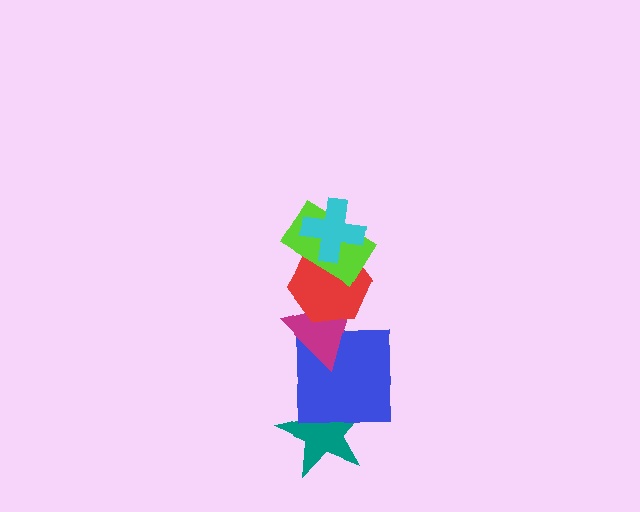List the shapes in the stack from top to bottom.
From top to bottom: the cyan cross, the lime rectangle, the red hexagon, the magenta triangle, the blue square, the teal star.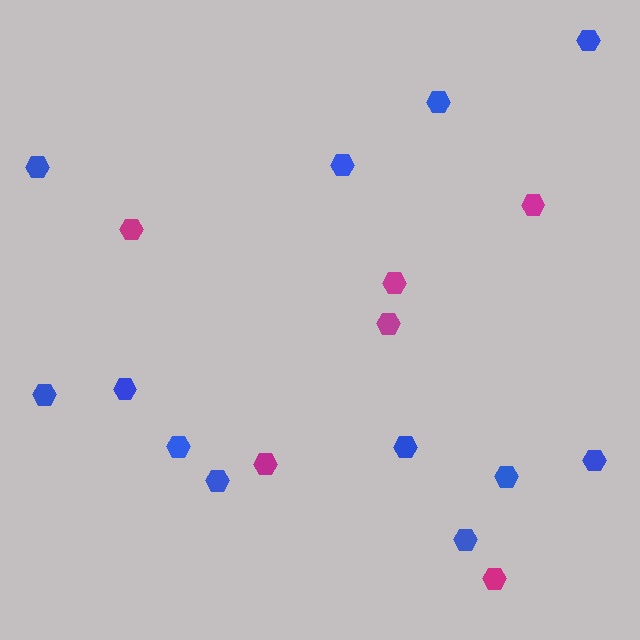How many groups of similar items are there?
There are 2 groups: one group of blue hexagons (12) and one group of magenta hexagons (6).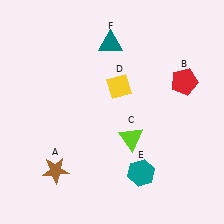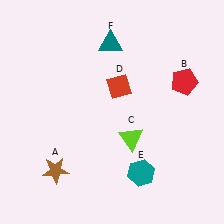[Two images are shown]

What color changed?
The diamond (D) changed from yellow in Image 1 to red in Image 2.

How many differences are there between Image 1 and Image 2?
There is 1 difference between the two images.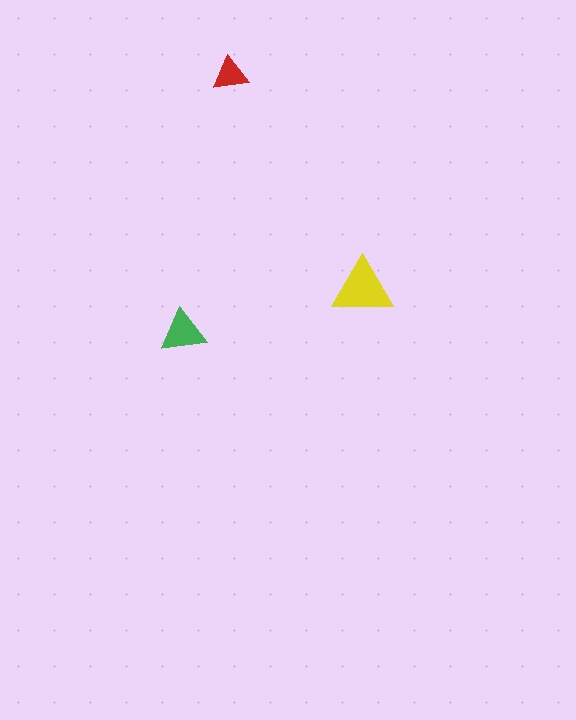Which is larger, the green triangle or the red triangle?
The green one.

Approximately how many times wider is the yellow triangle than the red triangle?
About 1.5 times wider.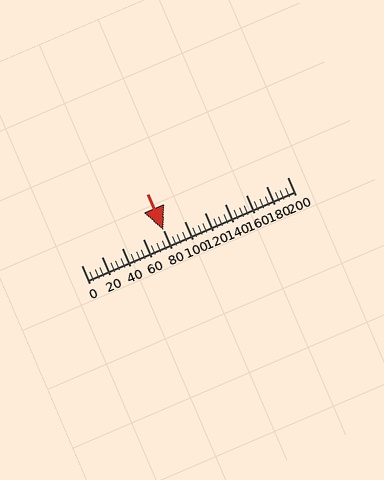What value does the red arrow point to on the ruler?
The red arrow points to approximately 80.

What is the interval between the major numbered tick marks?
The major tick marks are spaced 20 units apart.